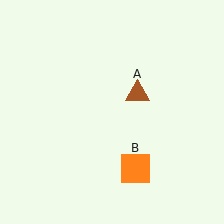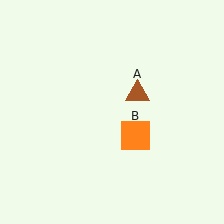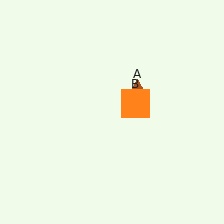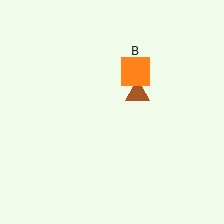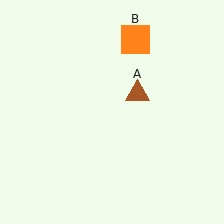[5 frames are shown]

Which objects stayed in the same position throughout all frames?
Brown triangle (object A) remained stationary.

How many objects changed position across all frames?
1 object changed position: orange square (object B).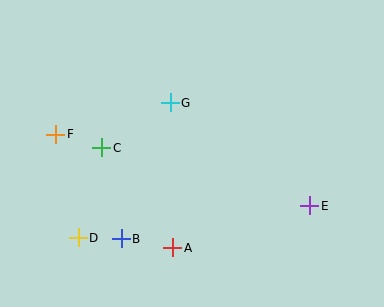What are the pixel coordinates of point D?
Point D is at (78, 238).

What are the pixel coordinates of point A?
Point A is at (173, 248).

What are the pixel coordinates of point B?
Point B is at (121, 239).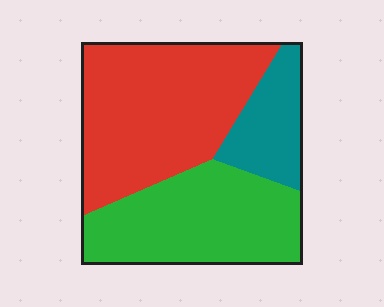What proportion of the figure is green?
Green takes up about three eighths (3/8) of the figure.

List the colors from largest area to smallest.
From largest to smallest: red, green, teal.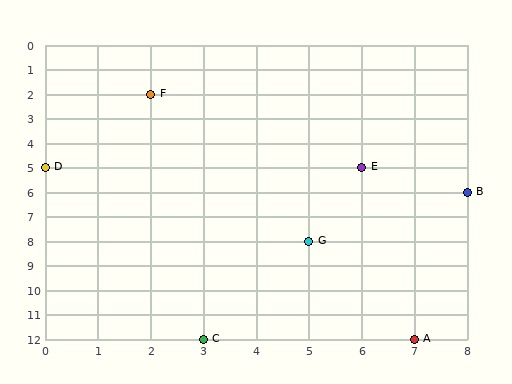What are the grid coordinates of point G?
Point G is at grid coordinates (5, 8).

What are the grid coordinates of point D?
Point D is at grid coordinates (0, 5).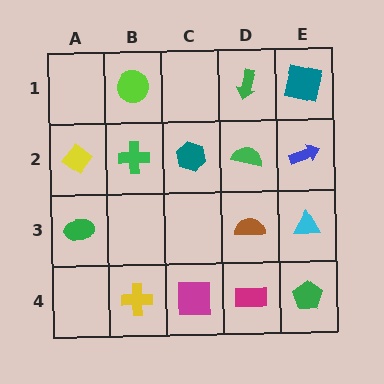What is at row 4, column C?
A magenta square.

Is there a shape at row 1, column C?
No, that cell is empty.